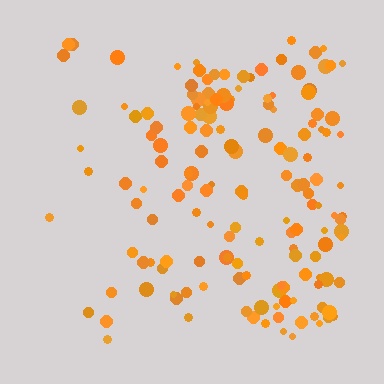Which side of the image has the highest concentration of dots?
The right.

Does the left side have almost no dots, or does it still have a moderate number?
Still a moderate number, just noticeably fewer than the right.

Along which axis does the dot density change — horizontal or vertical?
Horizontal.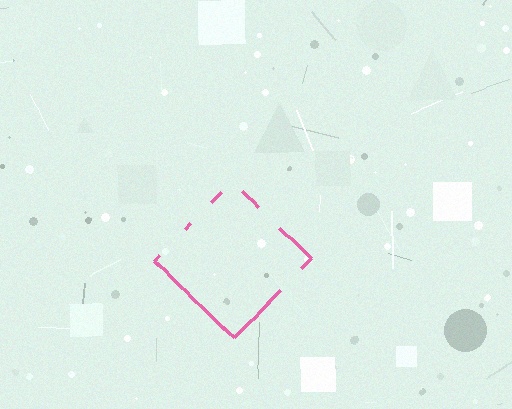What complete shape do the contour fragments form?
The contour fragments form a diamond.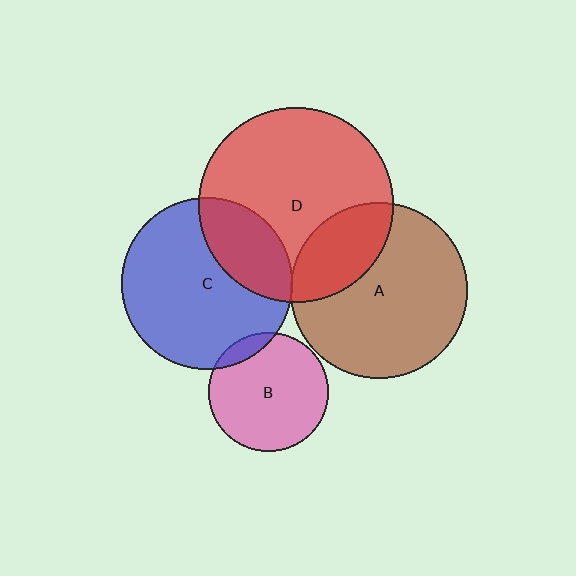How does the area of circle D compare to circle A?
Approximately 1.2 times.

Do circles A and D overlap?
Yes.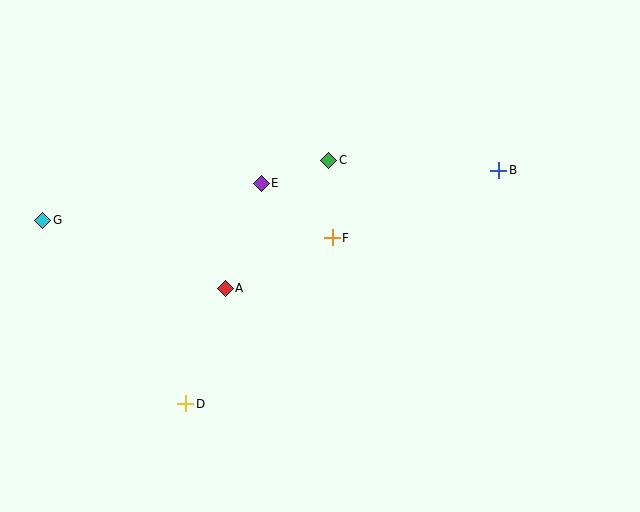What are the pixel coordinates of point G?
Point G is at (43, 220).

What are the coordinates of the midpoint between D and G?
The midpoint between D and G is at (114, 312).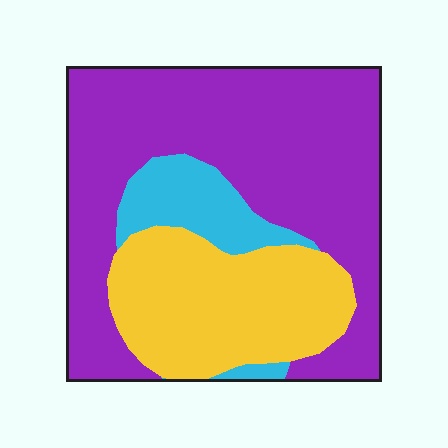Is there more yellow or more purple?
Purple.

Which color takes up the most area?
Purple, at roughly 60%.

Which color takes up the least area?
Cyan, at roughly 10%.